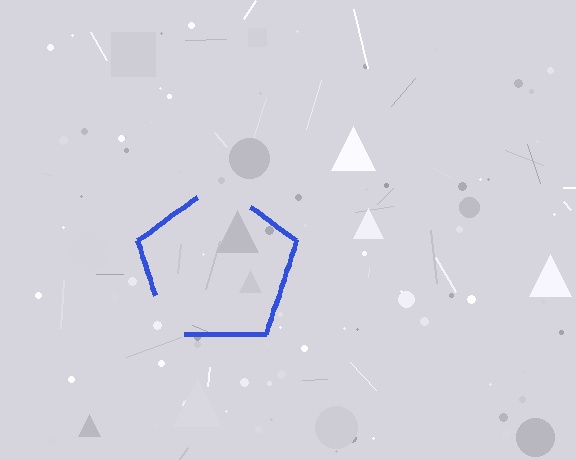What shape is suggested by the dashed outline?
The dashed outline suggests a pentagon.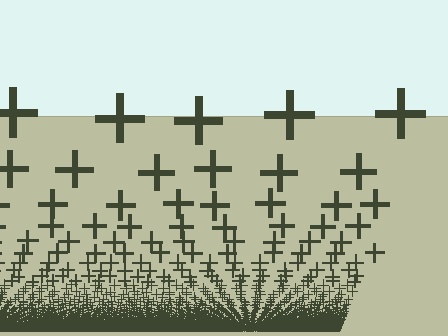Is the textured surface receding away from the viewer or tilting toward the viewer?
The surface appears to tilt toward the viewer. Texture elements get larger and sparser toward the top.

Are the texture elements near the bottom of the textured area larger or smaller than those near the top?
Smaller. The gradient is inverted — elements near the bottom are smaller and denser.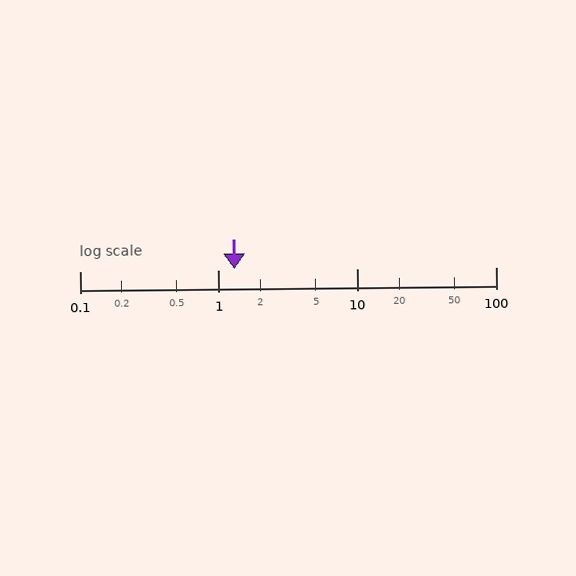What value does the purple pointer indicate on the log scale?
The pointer indicates approximately 1.3.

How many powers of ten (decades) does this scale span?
The scale spans 3 decades, from 0.1 to 100.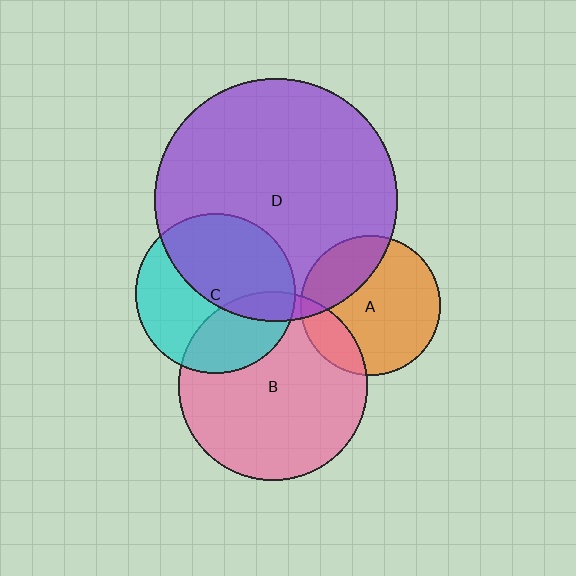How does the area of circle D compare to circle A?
Approximately 3.0 times.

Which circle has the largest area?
Circle D (purple).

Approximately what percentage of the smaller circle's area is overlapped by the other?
Approximately 25%.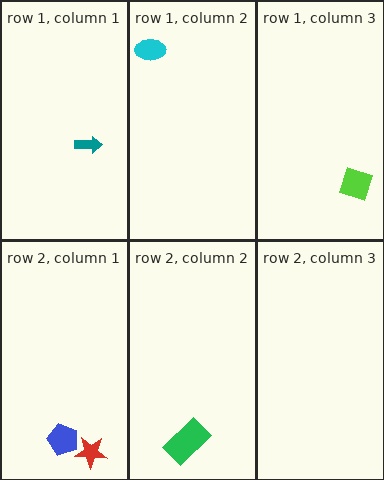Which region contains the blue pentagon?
The row 2, column 1 region.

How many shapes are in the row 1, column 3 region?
1.